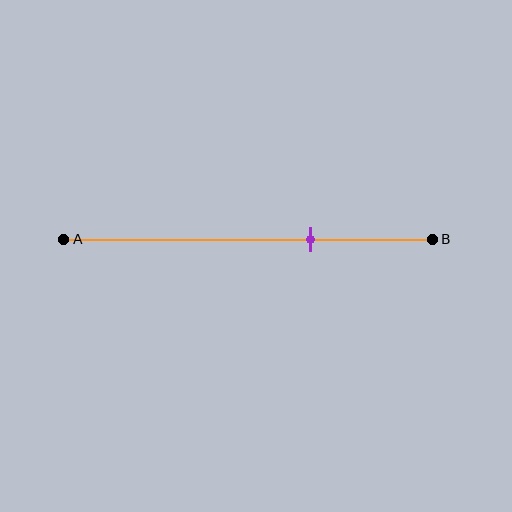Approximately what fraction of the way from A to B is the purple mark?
The purple mark is approximately 65% of the way from A to B.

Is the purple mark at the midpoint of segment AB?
No, the mark is at about 65% from A, not at the 50% midpoint.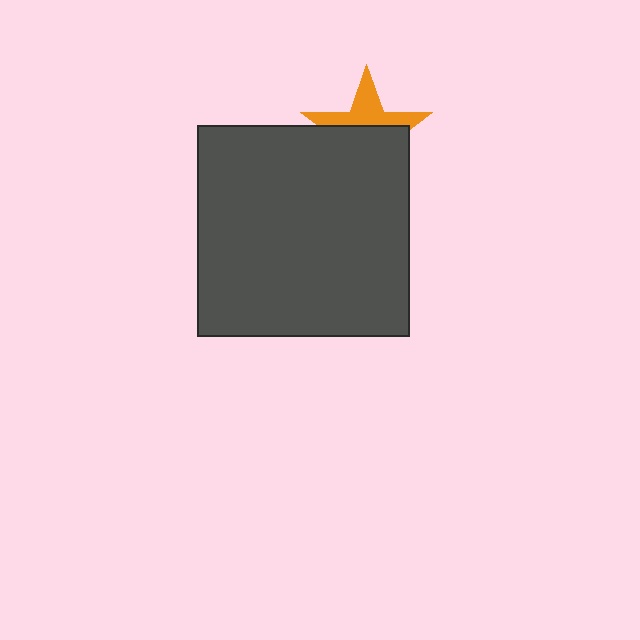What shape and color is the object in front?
The object in front is a dark gray square.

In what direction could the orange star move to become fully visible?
The orange star could move up. That would shift it out from behind the dark gray square entirely.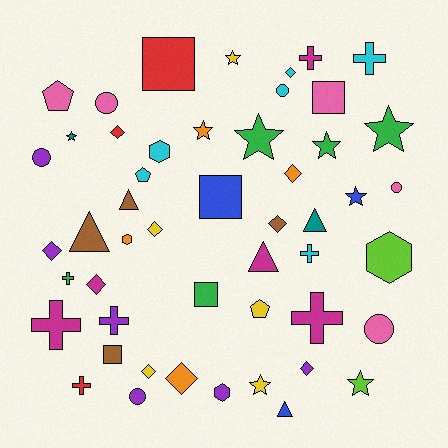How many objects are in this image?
There are 50 objects.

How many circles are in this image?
There are 6 circles.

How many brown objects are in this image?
There are 4 brown objects.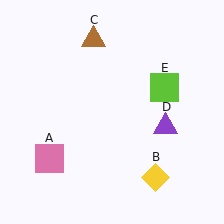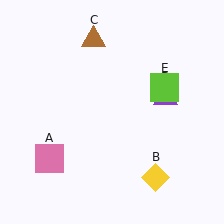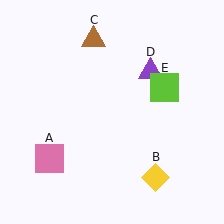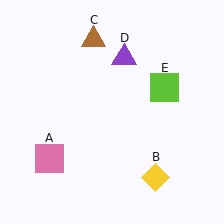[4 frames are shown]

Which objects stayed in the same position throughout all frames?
Pink square (object A) and yellow diamond (object B) and brown triangle (object C) and lime square (object E) remained stationary.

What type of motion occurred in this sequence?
The purple triangle (object D) rotated counterclockwise around the center of the scene.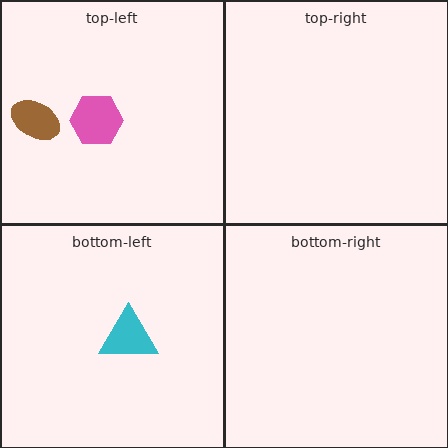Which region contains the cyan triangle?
The bottom-left region.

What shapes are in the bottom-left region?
The cyan triangle.